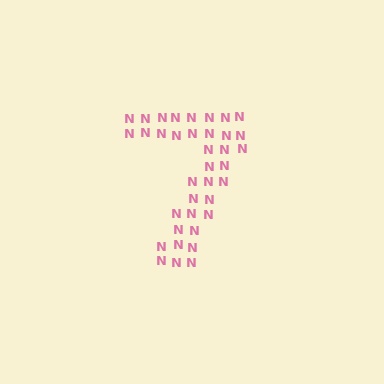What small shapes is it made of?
It is made of small letter N's.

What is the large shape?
The large shape is the digit 7.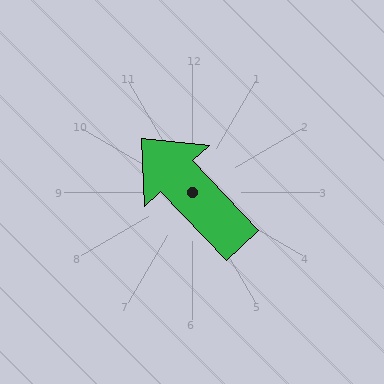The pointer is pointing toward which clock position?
Roughly 11 o'clock.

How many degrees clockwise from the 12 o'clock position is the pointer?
Approximately 317 degrees.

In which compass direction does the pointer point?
Northwest.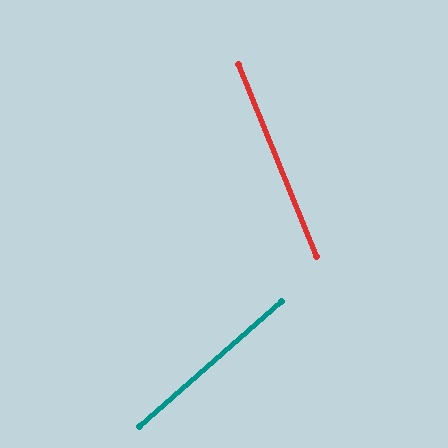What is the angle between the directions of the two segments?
Approximately 71 degrees.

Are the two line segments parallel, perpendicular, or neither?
Neither parallel nor perpendicular — they differ by about 71°.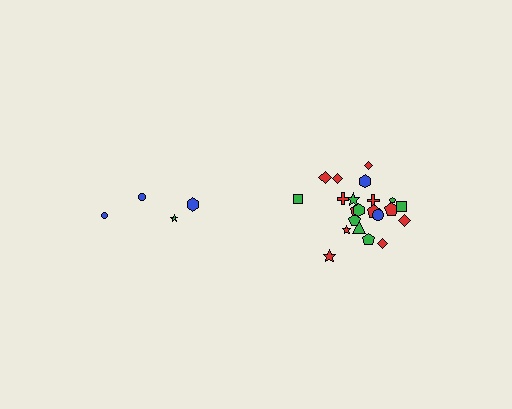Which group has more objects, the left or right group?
The right group.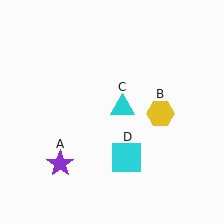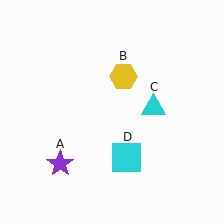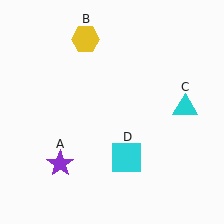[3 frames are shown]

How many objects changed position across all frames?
2 objects changed position: yellow hexagon (object B), cyan triangle (object C).